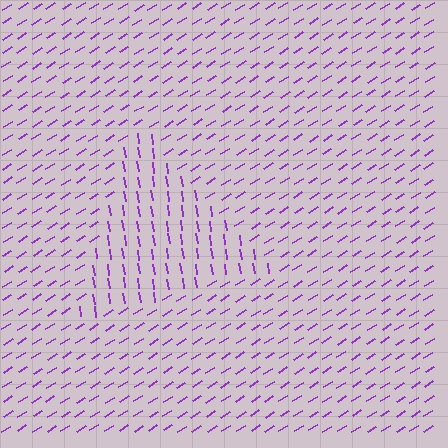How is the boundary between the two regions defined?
The boundary is defined purely by a change in line orientation (approximately 66 degrees difference). All lines are the same color and thickness.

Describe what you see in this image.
The image is filled with small purple line segments. A triangle region in the image has lines oriented differently from the surrounding lines, creating a visible texture boundary.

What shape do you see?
I see a triangle.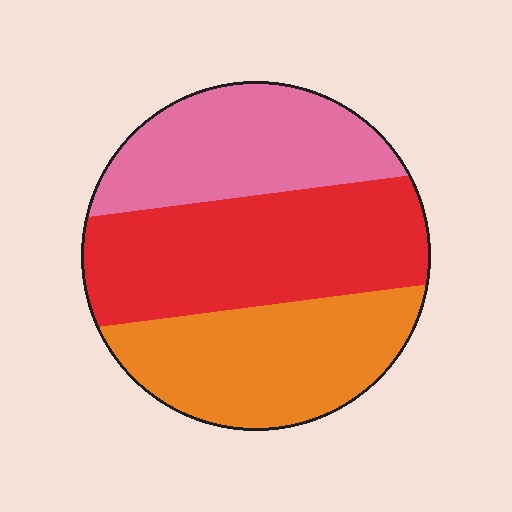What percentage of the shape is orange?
Orange covers 32% of the shape.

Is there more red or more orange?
Red.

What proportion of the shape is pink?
Pink covers around 30% of the shape.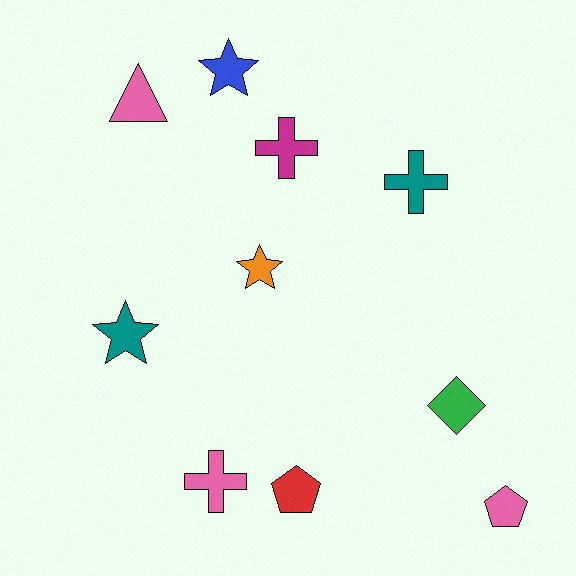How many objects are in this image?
There are 10 objects.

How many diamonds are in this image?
There is 1 diamond.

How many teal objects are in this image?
There are 2 teal objects.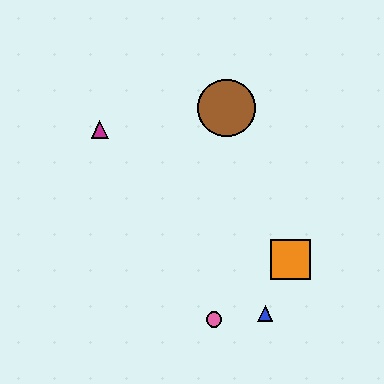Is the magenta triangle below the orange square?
No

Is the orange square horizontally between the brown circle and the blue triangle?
No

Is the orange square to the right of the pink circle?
Yes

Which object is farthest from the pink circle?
The magenta triangle is farthest from the pink circle.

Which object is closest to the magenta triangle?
The brown circle is closest to the magenta triangle.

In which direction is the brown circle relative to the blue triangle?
The brown circle is above the blue triangle.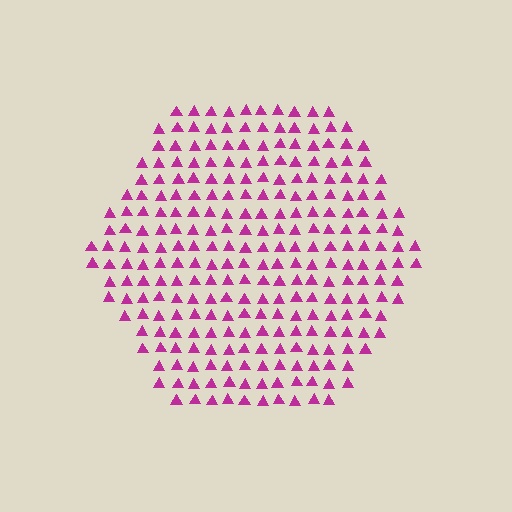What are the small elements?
The small elements are triangles.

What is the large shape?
The large shape is a hexagon.